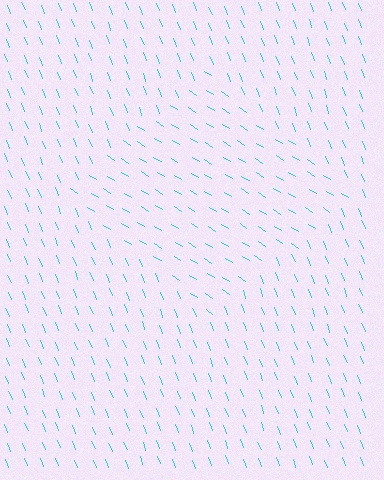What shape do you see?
I see a diamond.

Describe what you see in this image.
The image is filled with small cyan line segments. A diamond region in the image has lines oriented differently from the surrounding lines, creating a visible texture boundary.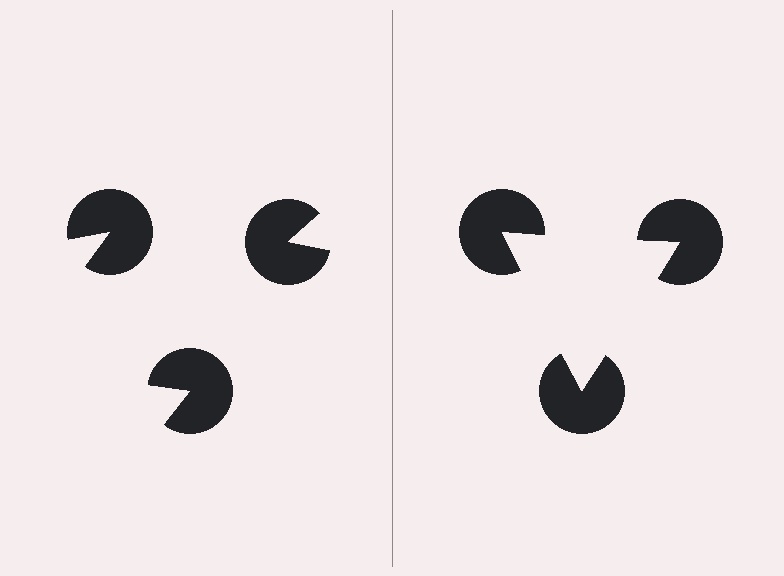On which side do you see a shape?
An illusory triangle appears on the right side. On the left side the wedge cuts are rotated, so no coherent shape forms.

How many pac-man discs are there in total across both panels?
6 — 3 on each side.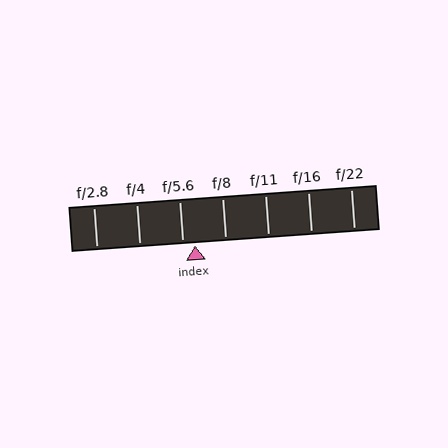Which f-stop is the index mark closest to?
The index mark is closest to f/5.6.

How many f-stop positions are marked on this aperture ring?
There are 7 f-stop positions marked.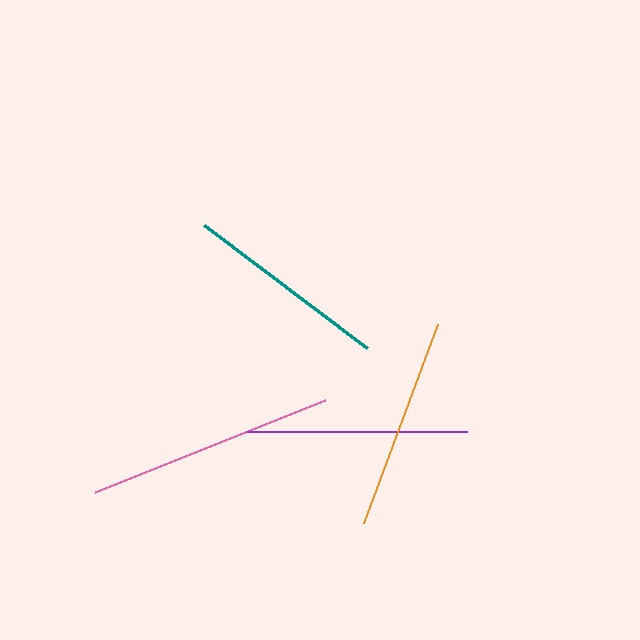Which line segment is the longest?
The pink line is the longest at approximately 248 pixels.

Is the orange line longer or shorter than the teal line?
The orange line is longer than the teal line.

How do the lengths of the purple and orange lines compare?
The purple and orange lines are approximately the same length.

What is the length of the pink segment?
The pink segment is approximately 248 pixels long.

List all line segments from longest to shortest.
From longest to shortest: pink, purple, orange, teal.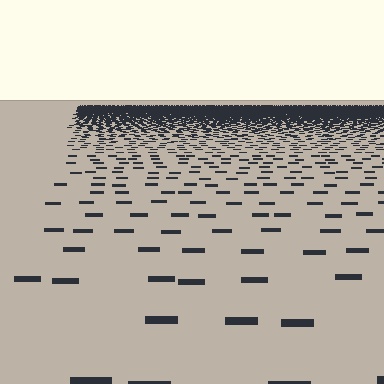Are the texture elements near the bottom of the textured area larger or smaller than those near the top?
Larger. Near the bottom, elements are closer to the viewer and appear at a bigger on-screen size.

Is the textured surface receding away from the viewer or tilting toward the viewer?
The surface is receding away from the viewer. Texture elements get smaller and denser toward the top.